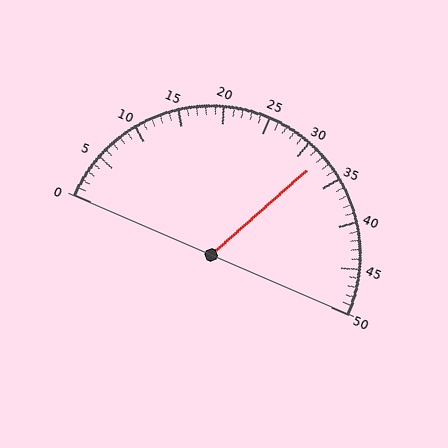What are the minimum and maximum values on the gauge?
The gauge ranges from 0 to 50.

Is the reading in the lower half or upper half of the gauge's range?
The reading is in the upper half of the range (0 to 50).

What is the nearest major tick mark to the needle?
The nearest major tick mark is 30.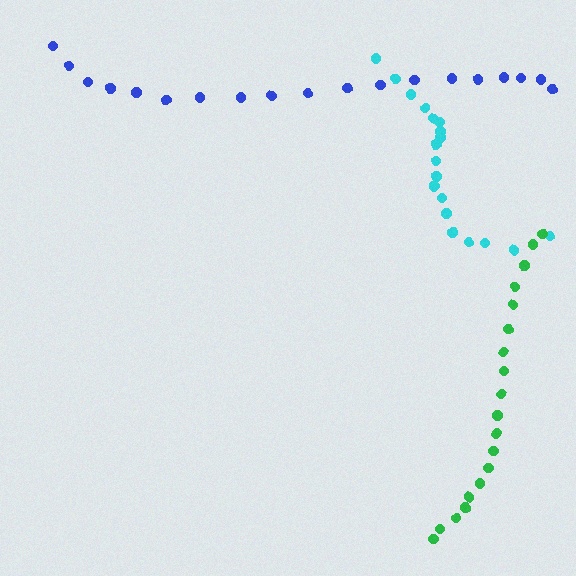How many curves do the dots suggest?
There are 3 distinct paths.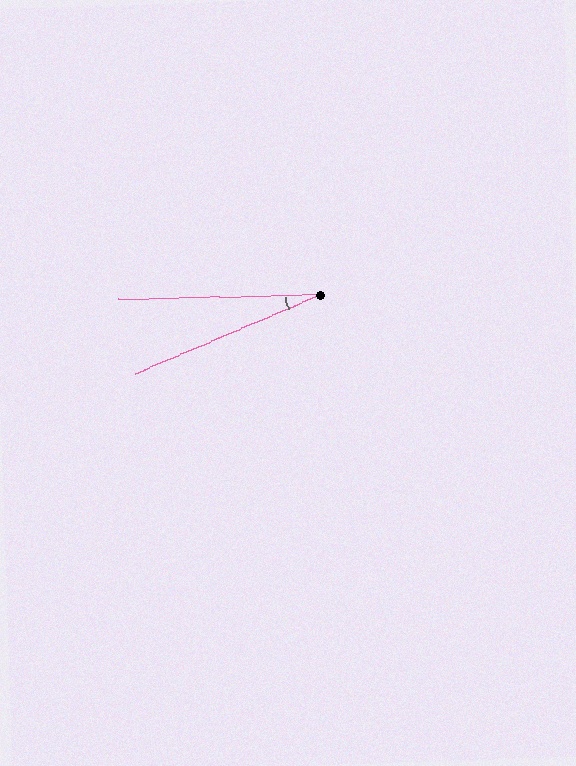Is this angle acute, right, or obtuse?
It is acute.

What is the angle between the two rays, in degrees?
Approximately 22 degrees.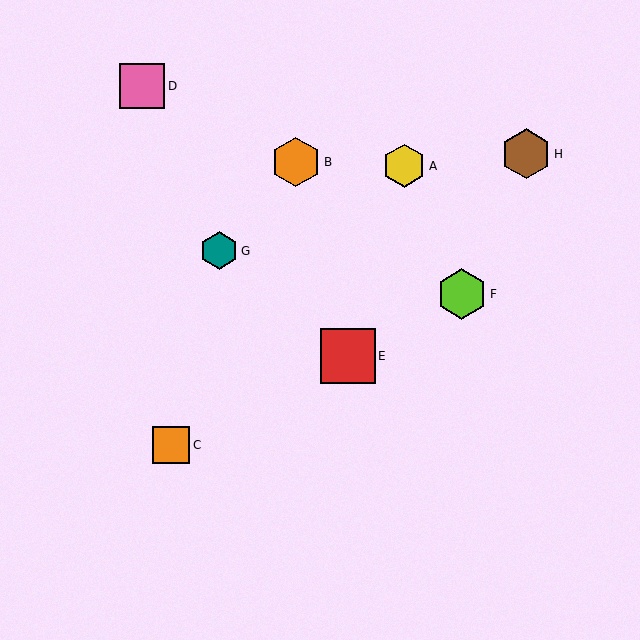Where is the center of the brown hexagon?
The center of the brown hexagon is at (526, 154).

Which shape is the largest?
The red square (labeled E) is the largest.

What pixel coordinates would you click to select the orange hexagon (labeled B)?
Click at (296, 162) to select the orange hexagon B.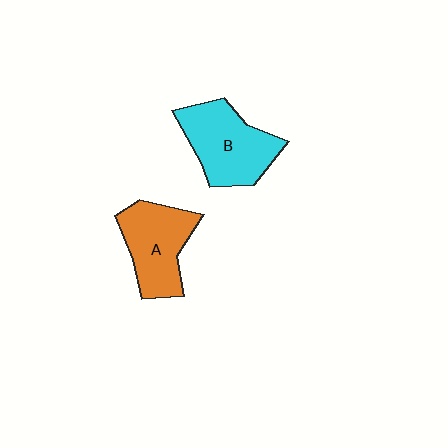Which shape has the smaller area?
Shape A (orange).